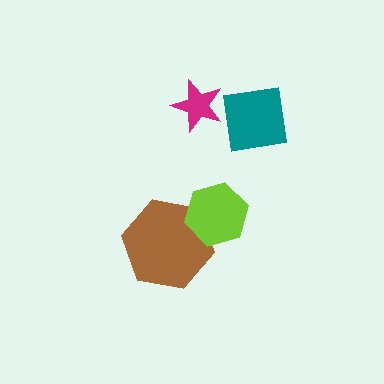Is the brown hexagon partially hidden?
Yes, it is partially covered by another shape.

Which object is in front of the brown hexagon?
The lime hexagon is in front of the brown hexagon.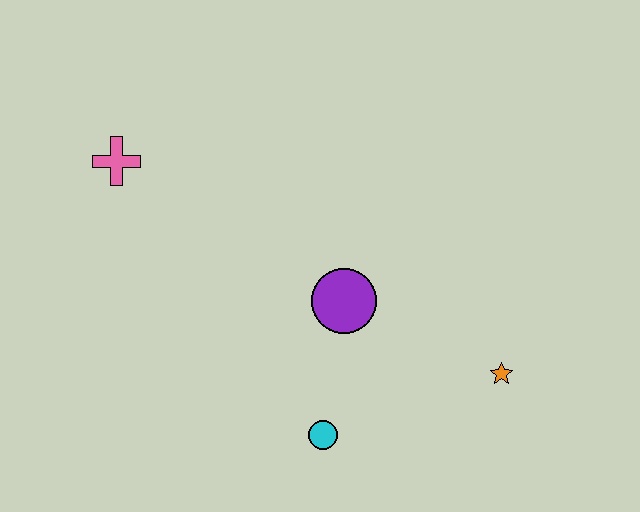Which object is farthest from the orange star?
The pink cross is farthest from the orange star.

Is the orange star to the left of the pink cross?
No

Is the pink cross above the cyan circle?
Yes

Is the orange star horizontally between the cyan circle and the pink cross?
No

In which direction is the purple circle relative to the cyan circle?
The purple circle is above the cyan circle.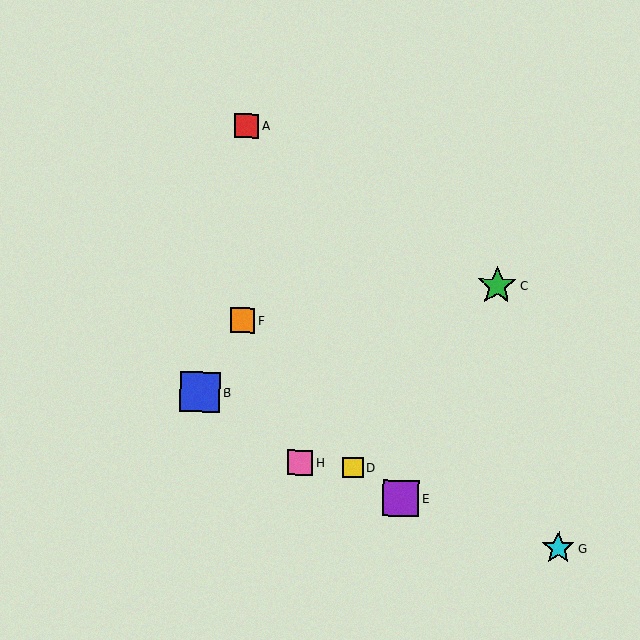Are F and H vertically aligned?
No, F is at x≈242 and H is at x≈300.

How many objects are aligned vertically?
2 objects (A, F) are aligned vertically.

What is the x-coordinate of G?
Object G is at x≈558.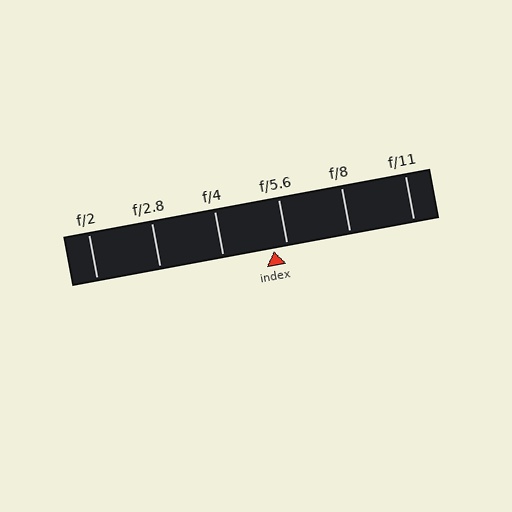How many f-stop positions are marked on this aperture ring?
There are 6 f-stop positions marked.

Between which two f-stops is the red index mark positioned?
The index mark is between f/4 and f/5.6.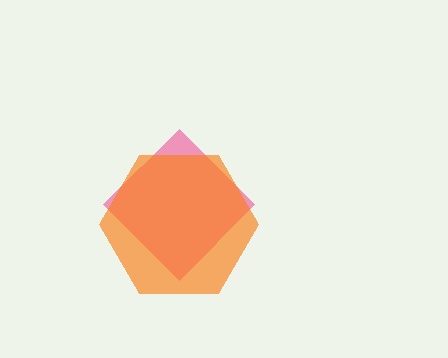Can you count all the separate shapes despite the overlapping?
Yes, there are 2 separate shapes.